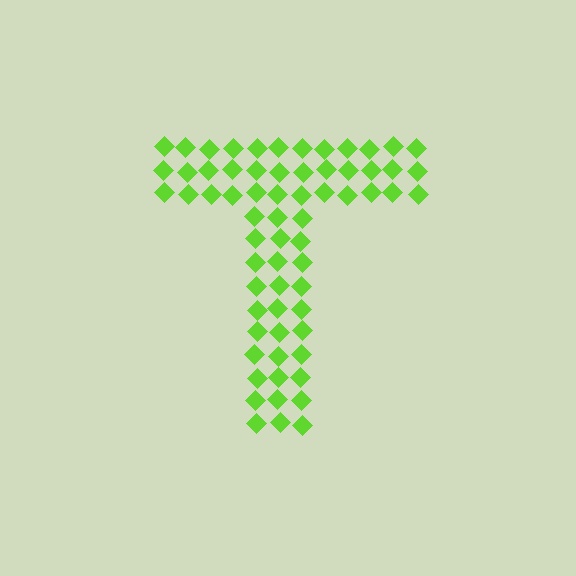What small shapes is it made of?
It is made of small diamonds.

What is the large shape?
The large shape is the letter T.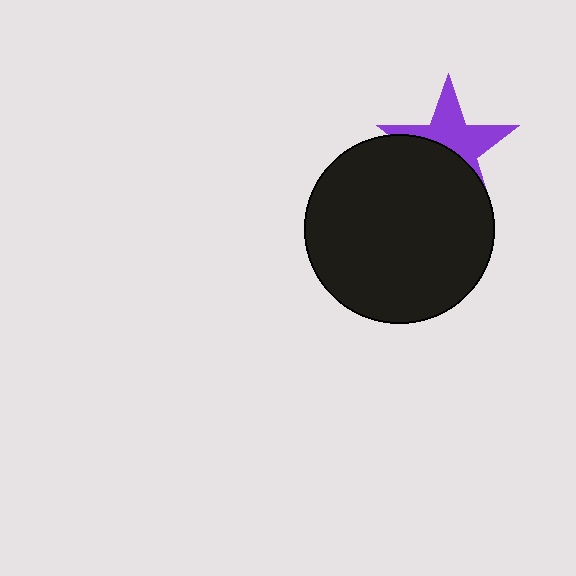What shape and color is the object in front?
The object in front is a black circle.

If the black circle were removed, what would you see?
You would see the complete purple star.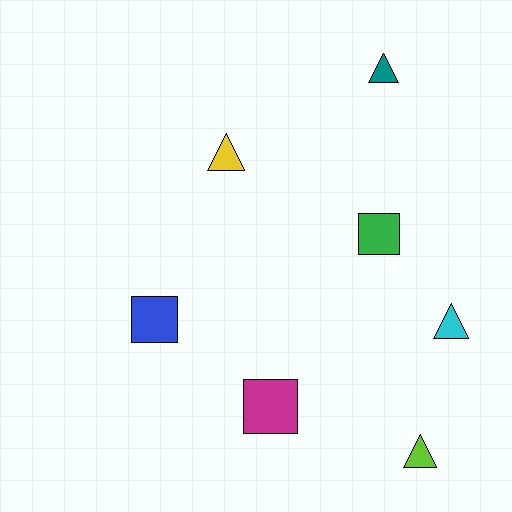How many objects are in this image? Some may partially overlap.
There are 7 objects.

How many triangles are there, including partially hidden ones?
There are 4 triangles.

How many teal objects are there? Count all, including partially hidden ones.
There is 1 teal object.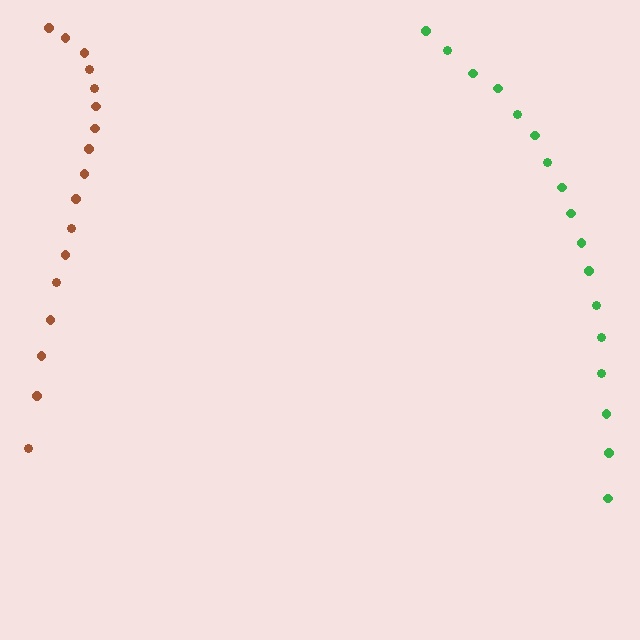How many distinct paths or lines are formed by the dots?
There are 2 distinct paths.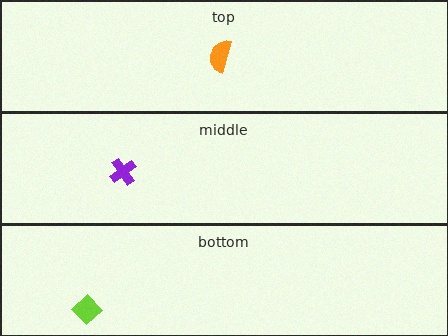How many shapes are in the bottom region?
1.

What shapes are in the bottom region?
The lime diamond.